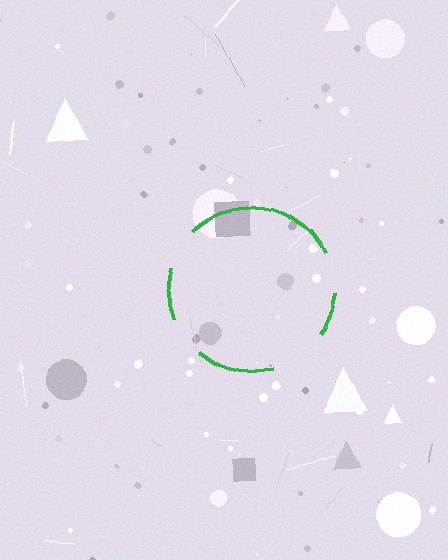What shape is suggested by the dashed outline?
The dashed outline suggests a circle.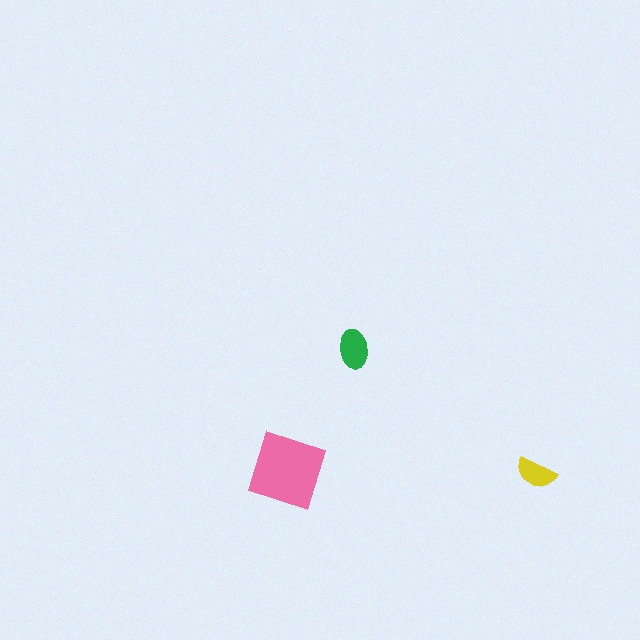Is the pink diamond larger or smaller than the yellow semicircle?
Larger.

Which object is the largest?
The pink diamond.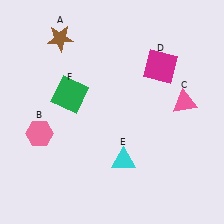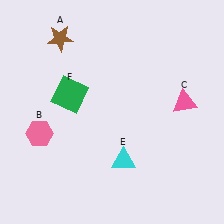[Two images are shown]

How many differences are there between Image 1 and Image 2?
There is 1 difference between the two images.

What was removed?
The magenta square (D) was removed in Image 2.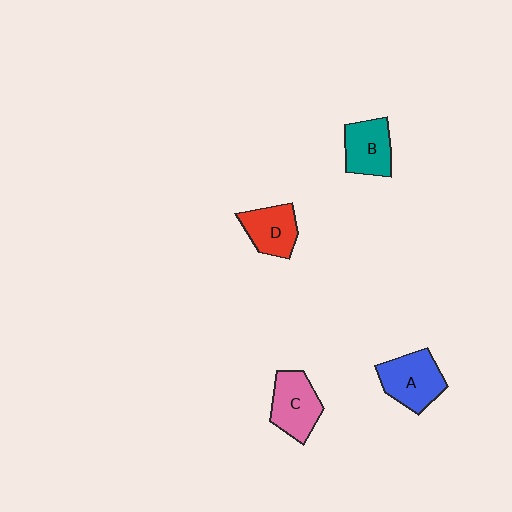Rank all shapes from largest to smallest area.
From largest to smallest: A (blue), C (pink), B (teal), D (red).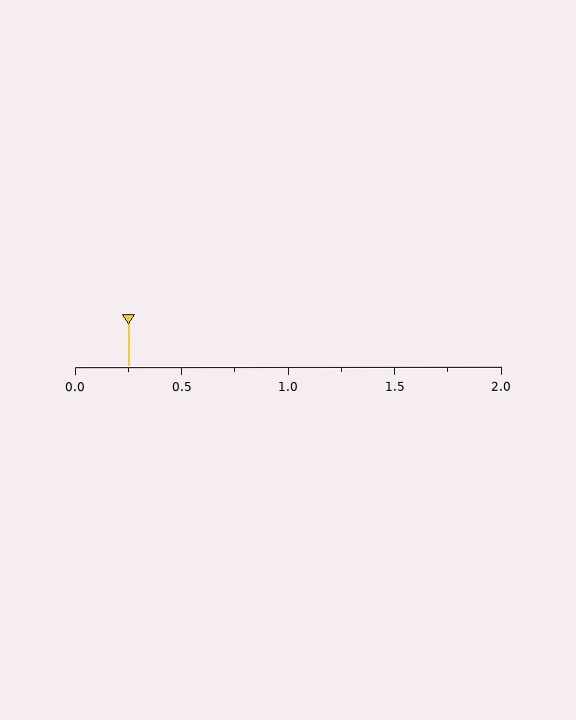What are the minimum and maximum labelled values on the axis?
The axis runs from 0.0 to 2.0.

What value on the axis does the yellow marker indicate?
The marker indicates approximately 0.25.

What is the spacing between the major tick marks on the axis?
The major ticks are spaced 0.5 apart.